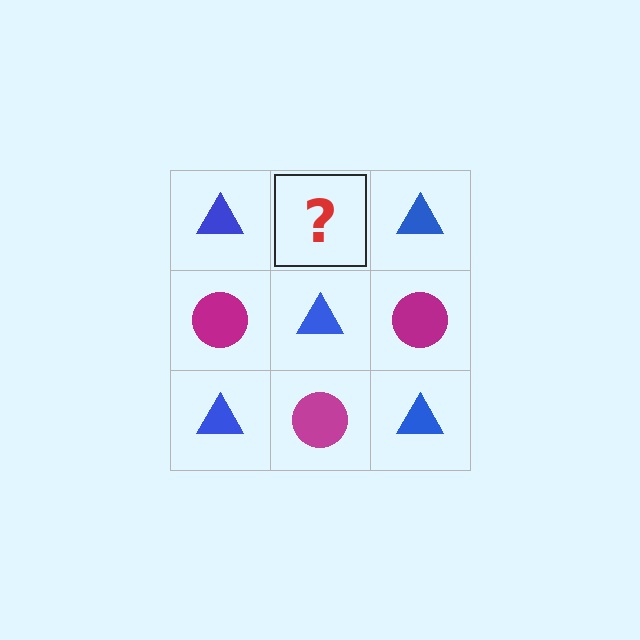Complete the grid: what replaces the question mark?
The question mark should be replaced with a magenta circle.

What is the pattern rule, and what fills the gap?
The rule is that it alternates blue triangle and magenta circle in a checkerboard pattern. The gap should be filled with a magenta circle.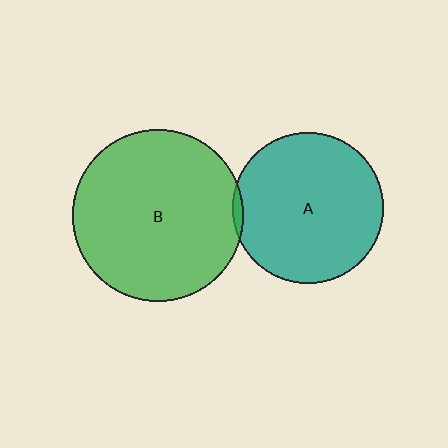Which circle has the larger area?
Circle B (green).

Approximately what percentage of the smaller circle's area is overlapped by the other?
Approximately 5%.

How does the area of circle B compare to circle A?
Approximately 1.3 times.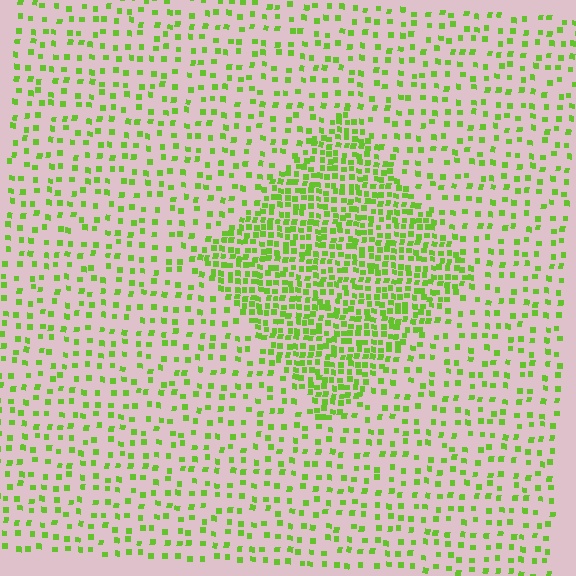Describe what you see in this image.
The image contains small lime elements arranged at two different densities. A diamond-shaped region is visible where the elements are more densely packed than the surrounding area.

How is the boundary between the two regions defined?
The boundary is defined by a change in element density (approximately 2.5x ratio). All elements are the same color, size, and shape.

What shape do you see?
I see a diamond.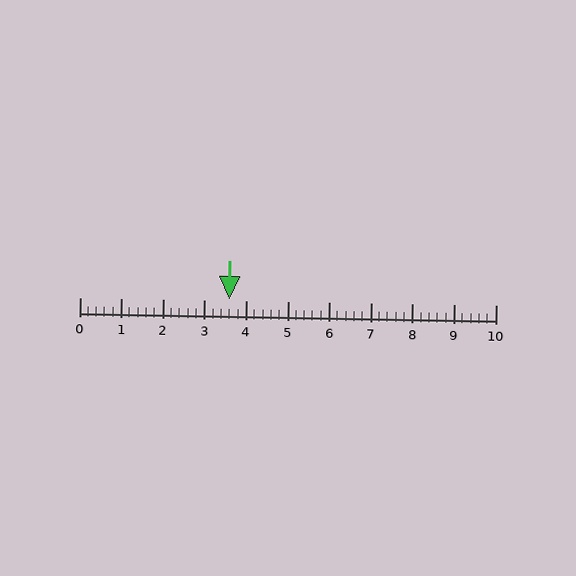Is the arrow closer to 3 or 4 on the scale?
The arrow is closer to 4.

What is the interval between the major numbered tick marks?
The major tick marks are spaced 1 units apart.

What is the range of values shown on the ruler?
The ruler shows values from 0 to 10.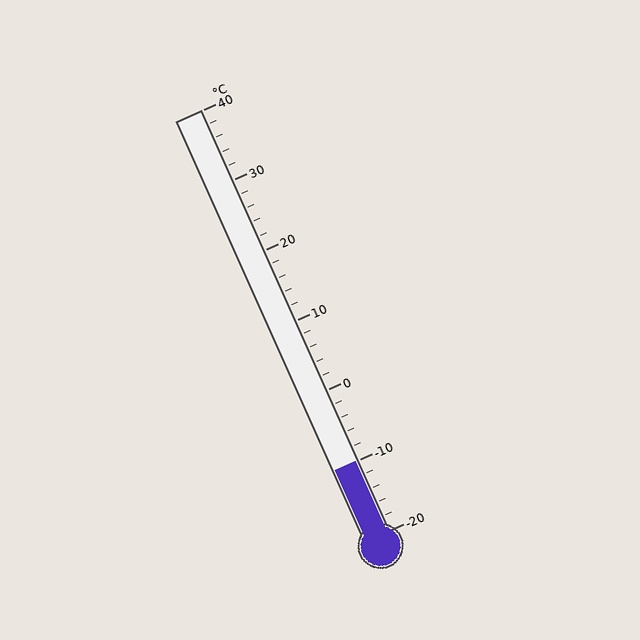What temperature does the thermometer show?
The thermometer shows approximately -10°C.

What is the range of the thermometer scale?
The thermometer scale ranges from -20°C to 40°C.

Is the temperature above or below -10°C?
The temperature is at -10°C.